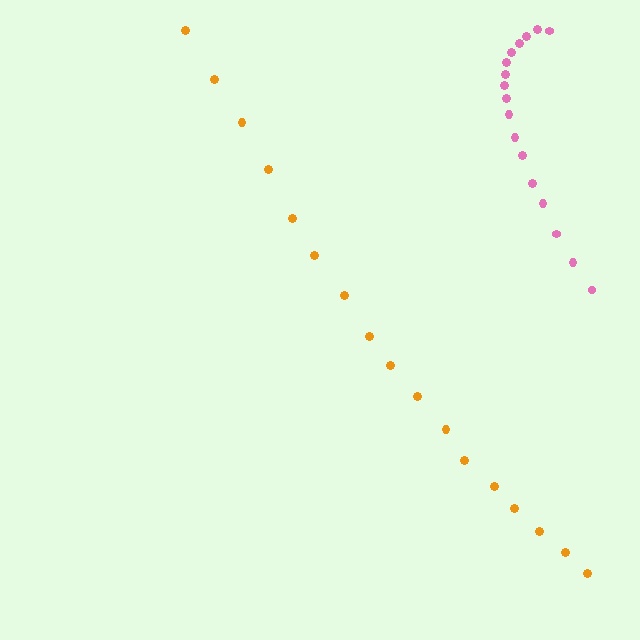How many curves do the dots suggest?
There are 2 distinct paths.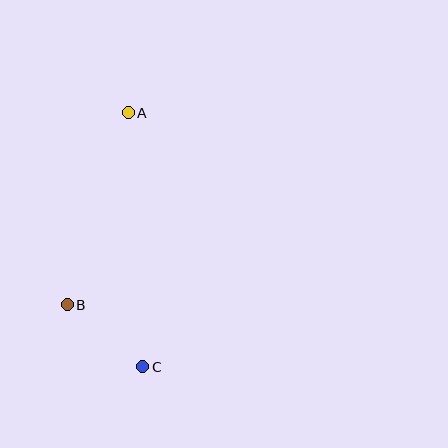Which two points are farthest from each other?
Points A and C are farthest from each other.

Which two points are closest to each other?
Points B and C are closest to each other.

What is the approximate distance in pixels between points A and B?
The distance between A and B is approximately 201 pixels.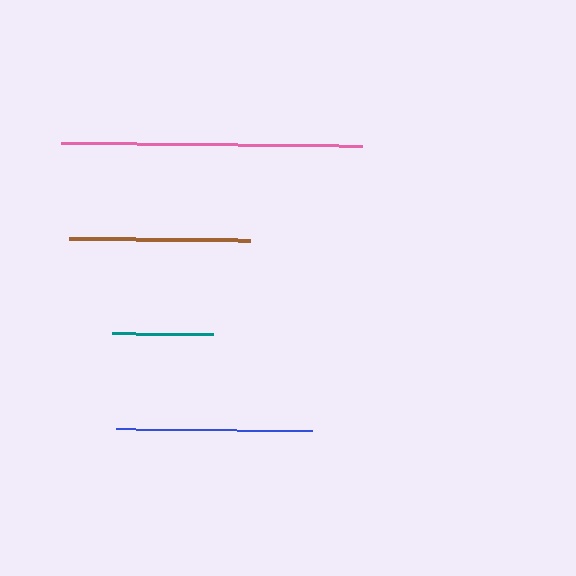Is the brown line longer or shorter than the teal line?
The brown line is longer than the teal line.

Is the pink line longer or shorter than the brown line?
The pink line is longer than the brown line.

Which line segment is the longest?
The pink line is the longest at approximately 301 pixels.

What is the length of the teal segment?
The teal segment is approximately 101 pixels long.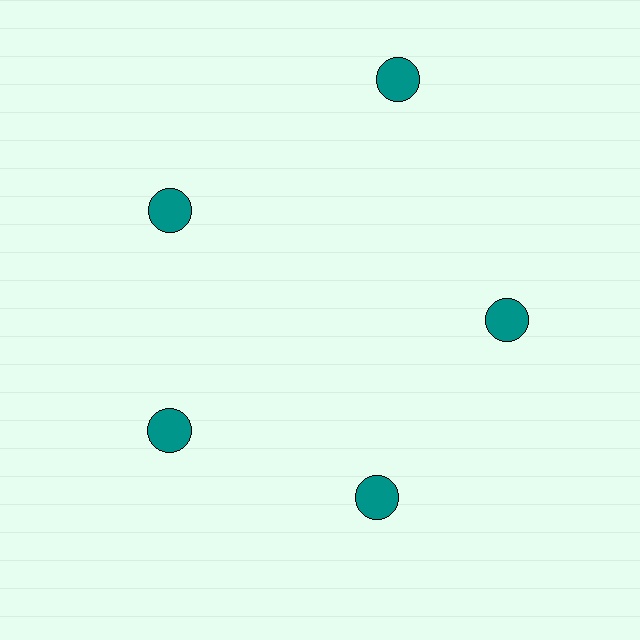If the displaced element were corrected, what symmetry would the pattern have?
It would have 5-fold rotational symmetry — the pattern would map onto itself every 72 degrees.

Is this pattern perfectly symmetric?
No. The 5 teal circles are arranged in a ring, but one element near the 1 o'clock position is pushed outward from the center, breaking the 5-fold rotational symmetry.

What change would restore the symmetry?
The symmetry would be restored by moving it inward, back onto the ring so that all 5 circles sit at equal angles and equal distance from the center.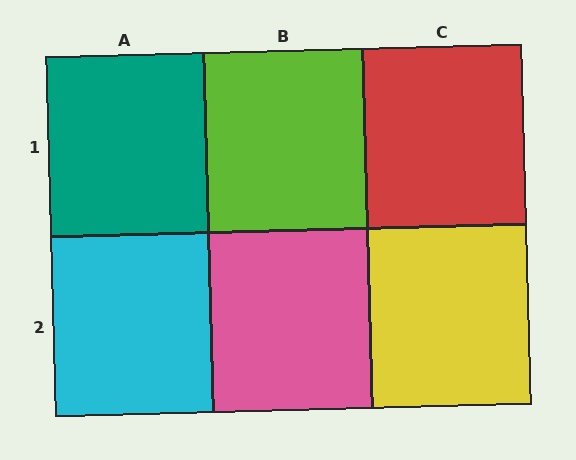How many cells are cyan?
1 cell is cyan.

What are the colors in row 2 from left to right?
Cyan, pink, yellow.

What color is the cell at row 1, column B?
Lime.